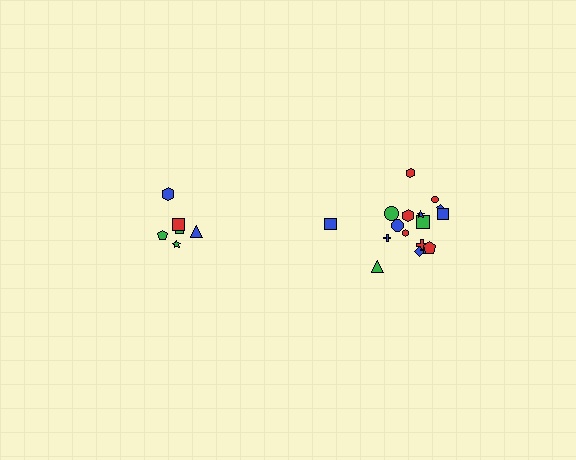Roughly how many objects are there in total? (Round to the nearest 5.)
Roughly 25 objects in total.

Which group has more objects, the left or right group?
The right group.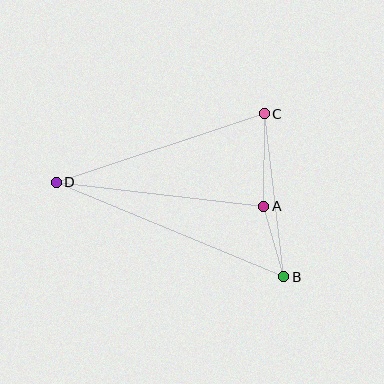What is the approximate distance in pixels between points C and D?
The distance between C and D is approximately 219 pixels.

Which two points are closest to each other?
Points A and B are closest to each other.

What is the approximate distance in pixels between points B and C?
The distance between B and C is approximately 164 pixels.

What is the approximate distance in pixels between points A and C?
The distance between A and C is approximately 93 pixels.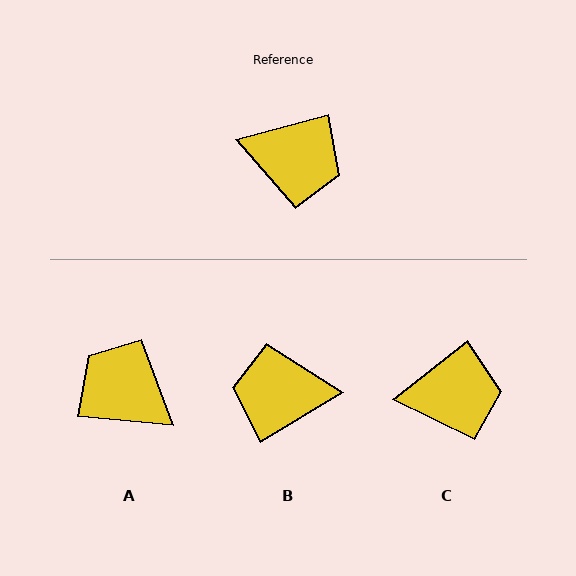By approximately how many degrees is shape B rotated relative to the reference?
Approximately 164 degrees clockwise.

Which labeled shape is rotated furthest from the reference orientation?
B, about 164 degrees away.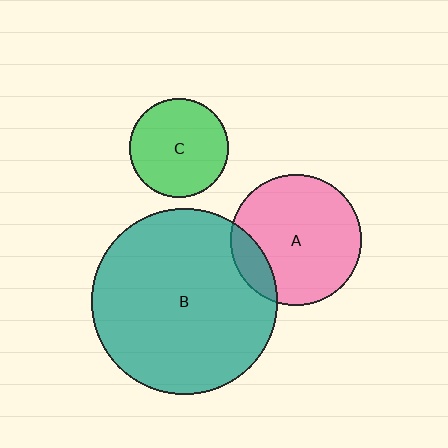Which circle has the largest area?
Circle B (teal).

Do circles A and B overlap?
Yes.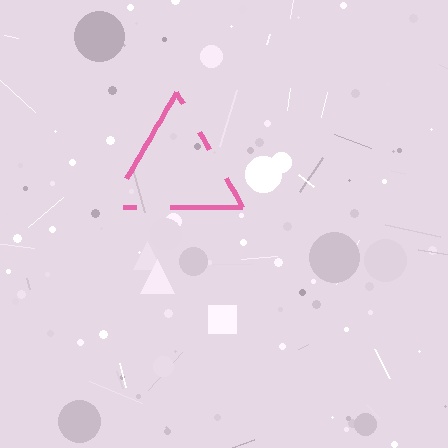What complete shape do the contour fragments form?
The contour fragments form a triangle.